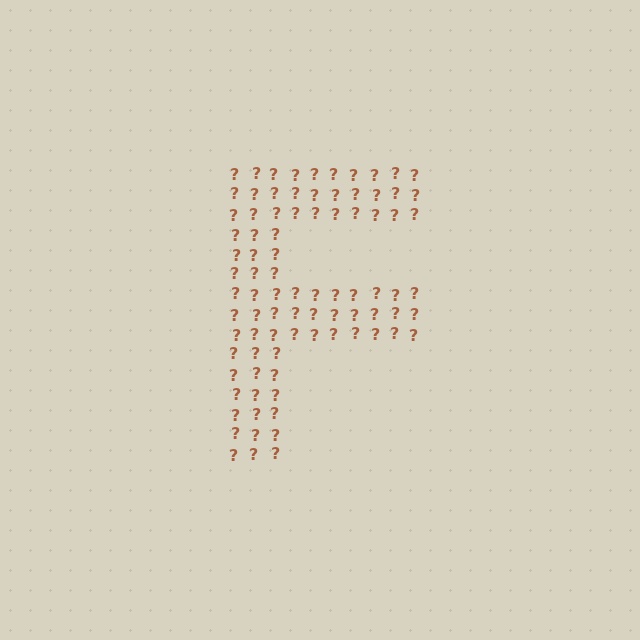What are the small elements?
The small elements are question marks.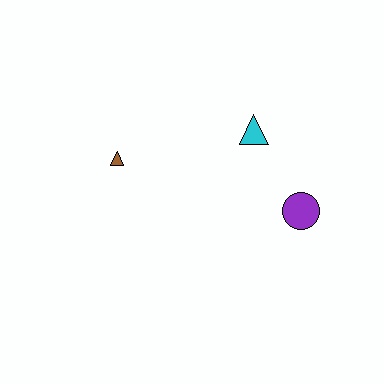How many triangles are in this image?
There are 2 triangles.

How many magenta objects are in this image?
There are no magenta objects.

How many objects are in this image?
There are 3 objects.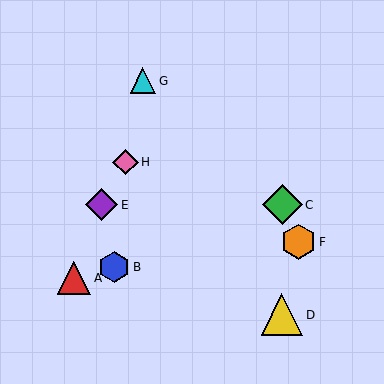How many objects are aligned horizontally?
2 objects (C, E) are aligned horizontally.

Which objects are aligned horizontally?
Objects C, E are aligned horizontally.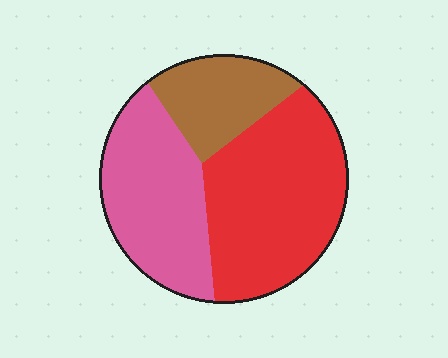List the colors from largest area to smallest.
From largest to smallest: red, pink, brown.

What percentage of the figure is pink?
Pink takes up between a third and a half of the figure.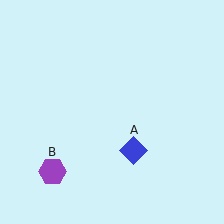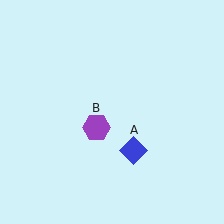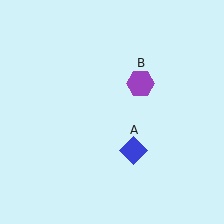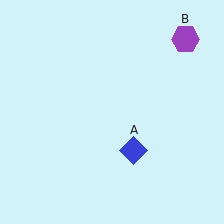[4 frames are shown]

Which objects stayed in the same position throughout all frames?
Blue diamond (object A) remained stationary.